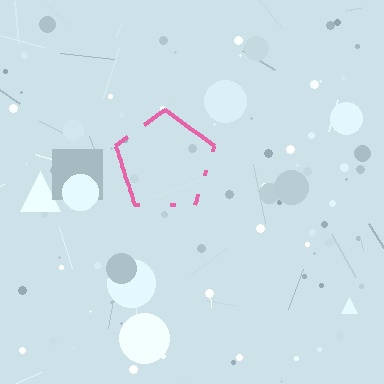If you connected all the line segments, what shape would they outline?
They would outline a pentagon.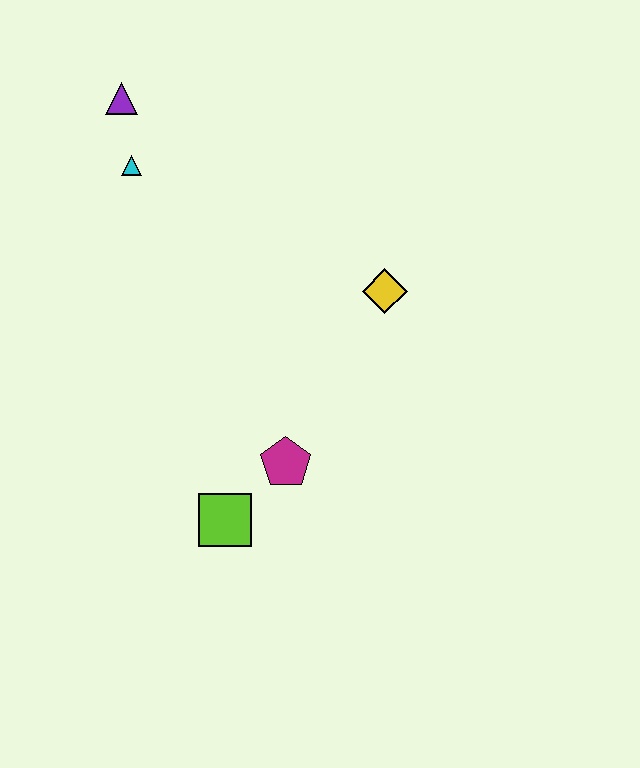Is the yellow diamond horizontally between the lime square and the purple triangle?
No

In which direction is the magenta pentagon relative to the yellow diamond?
The magenta pentagon is below the yellow diamond.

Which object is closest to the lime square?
The magenta pentagon is closest to the lime square.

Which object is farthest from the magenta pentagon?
The purple triangle is farthest from the magenta pentagon.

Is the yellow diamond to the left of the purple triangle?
No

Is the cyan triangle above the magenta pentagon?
Yes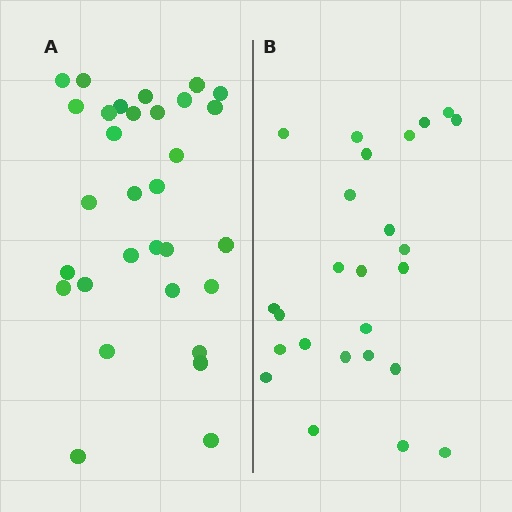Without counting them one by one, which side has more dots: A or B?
Region A (the left region) has more dots.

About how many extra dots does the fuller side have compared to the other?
Region A has about 6 more dots than region B.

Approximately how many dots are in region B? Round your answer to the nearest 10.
About 20 dots. (The exact count is 25, which rounds to 20.)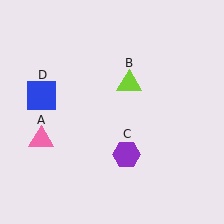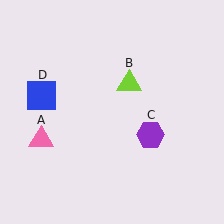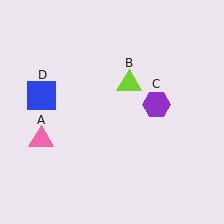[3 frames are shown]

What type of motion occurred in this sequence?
The purple hexagon (object C) rotated counterclockwise around the center of the scene.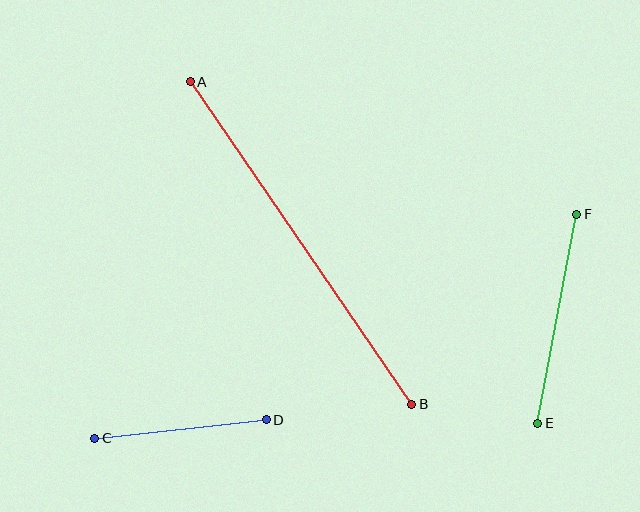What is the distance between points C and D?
The distance is approximately 172 pixels.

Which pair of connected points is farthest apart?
Points A and B are farthest apart.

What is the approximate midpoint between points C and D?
The midpoint is at approximately (180, 429) pixels.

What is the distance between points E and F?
The distance is approximately 212 pixels.